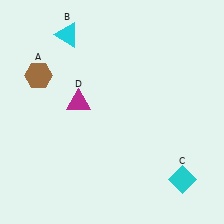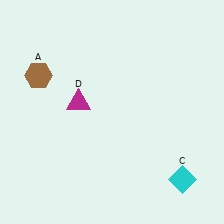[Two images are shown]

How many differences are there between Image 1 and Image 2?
There is 1 difference between the two images.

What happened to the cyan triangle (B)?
The cyan triangle (B) was removed in Image 2. It was in the top-left area of Image 1.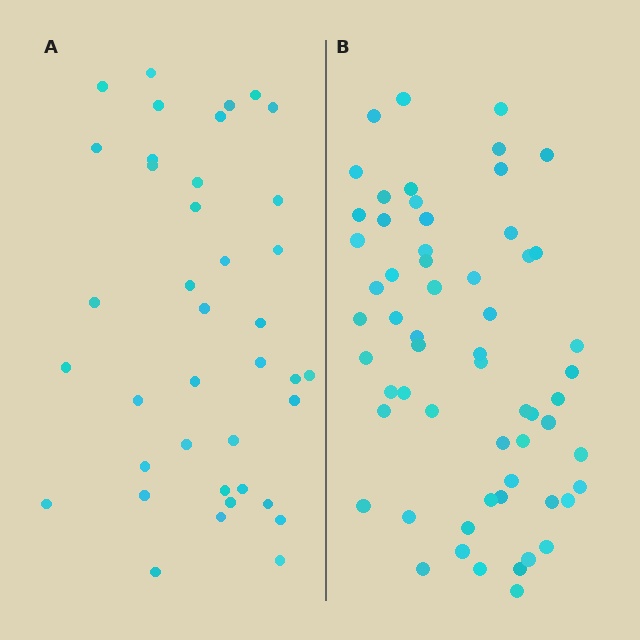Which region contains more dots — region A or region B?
Region B (the right region) has more dots.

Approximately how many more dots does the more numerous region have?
Region B has approximately 20 more dots than region A.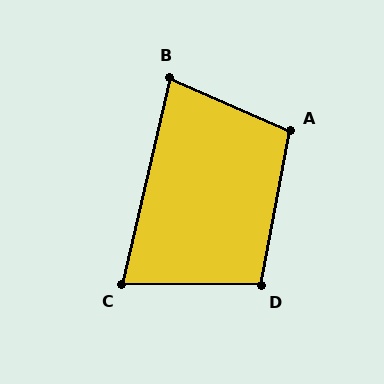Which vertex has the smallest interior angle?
C, at approximately 77 degrees.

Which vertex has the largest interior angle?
A, at approximately 103 degrees.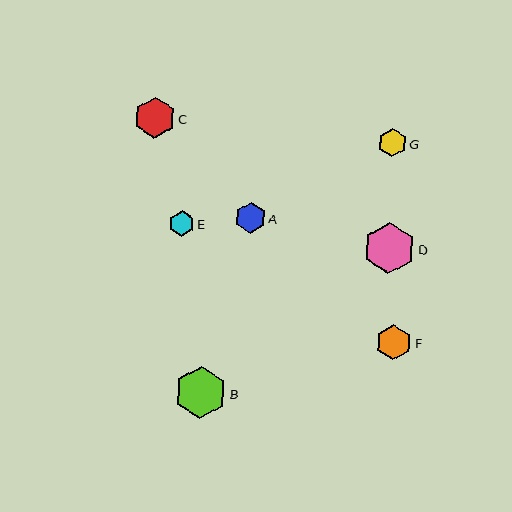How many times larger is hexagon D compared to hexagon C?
Hexagon D is approximately 1.3 times the size of hexagon C.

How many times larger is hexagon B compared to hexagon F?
Hexagon B is approximately 1.5 times the size of hexagon F.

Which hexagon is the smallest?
Hexagon E is the smallest with a size of approximately 26 pixels.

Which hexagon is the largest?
Hexagon B is the largest with a size of approximately 53 pixels.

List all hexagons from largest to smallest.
From largest to smallest: B, D, C, F, A, G, E.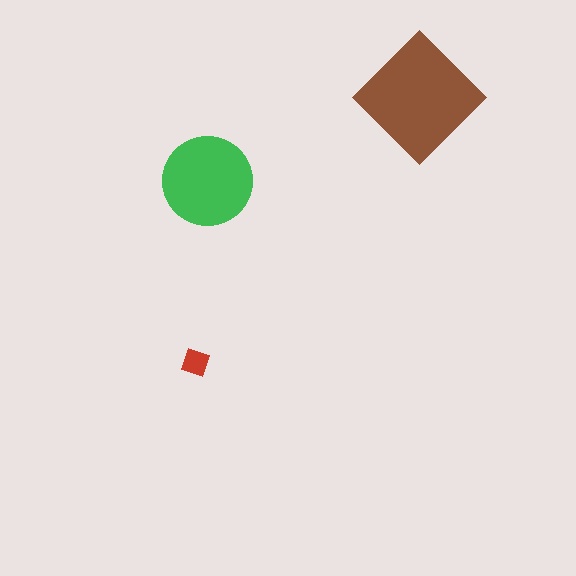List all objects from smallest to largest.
The red diamond, the green circle, the brown diamond.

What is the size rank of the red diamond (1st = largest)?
3rd.